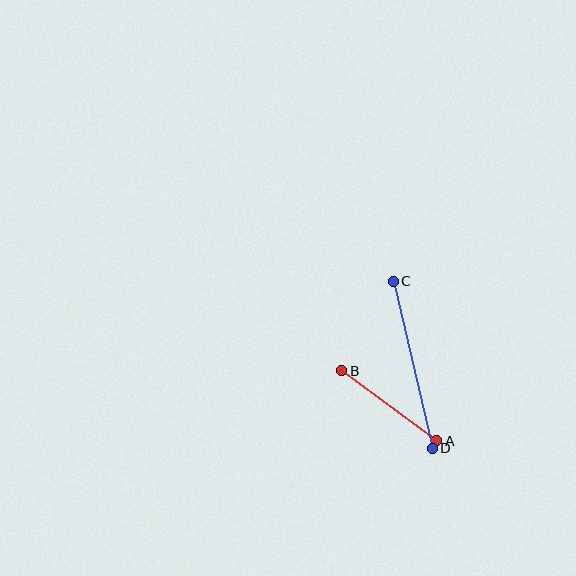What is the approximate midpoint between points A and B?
The midpoint is at approximately (389, 406) pixels.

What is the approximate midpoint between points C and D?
The midpoint is at approximately (413, 365) pixels.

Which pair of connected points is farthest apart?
Points C and D are farthest apart.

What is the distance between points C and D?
The distance is approximately 171 pixels.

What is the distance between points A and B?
The distance is approximately 118 pixels.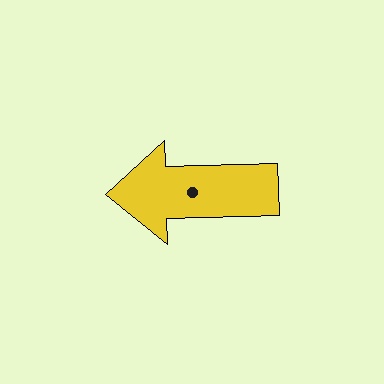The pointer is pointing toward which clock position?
Roughly 9 o'clock.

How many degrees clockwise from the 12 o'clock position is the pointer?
Approximately 268 degrees.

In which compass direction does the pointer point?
West.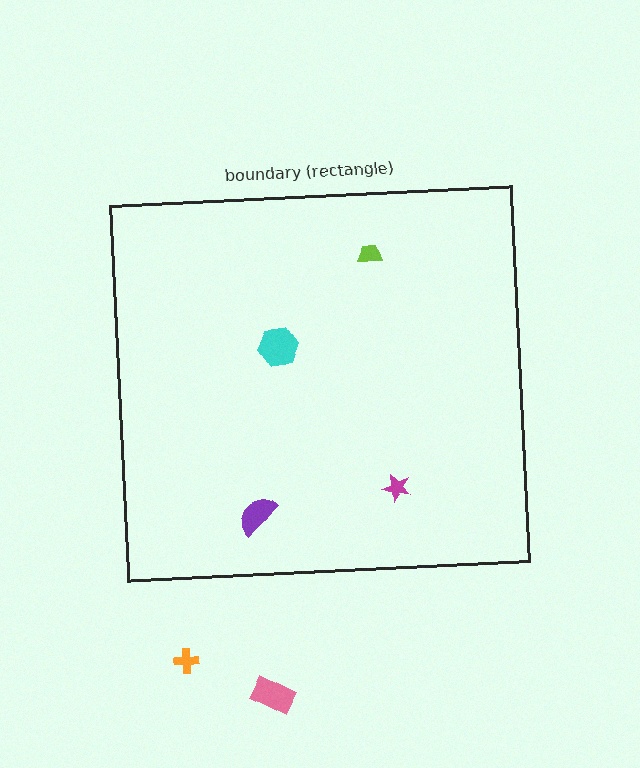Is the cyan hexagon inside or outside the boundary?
Inside.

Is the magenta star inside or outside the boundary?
Inside.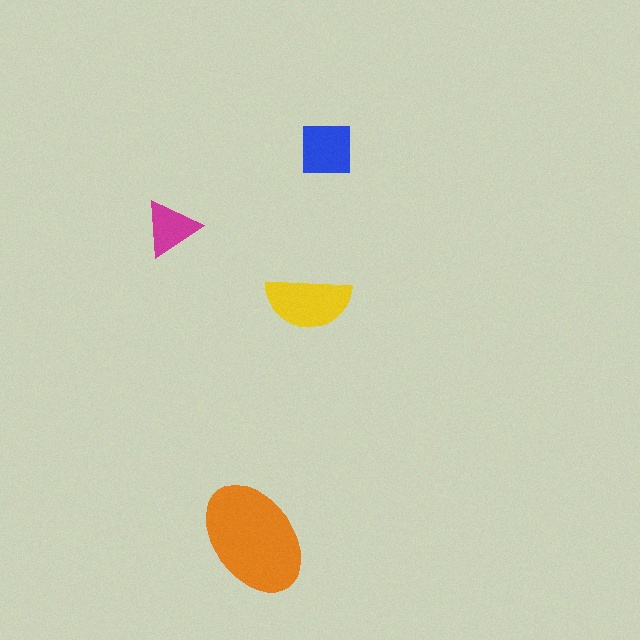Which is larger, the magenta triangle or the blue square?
The blue square.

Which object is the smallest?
The magenta triangle.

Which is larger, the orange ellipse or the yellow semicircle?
The orange ellipse.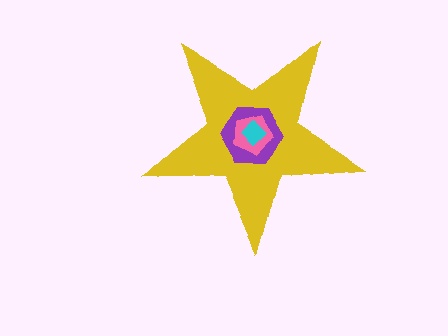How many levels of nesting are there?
4.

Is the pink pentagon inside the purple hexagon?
Yes.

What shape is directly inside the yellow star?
The purple hexagon.